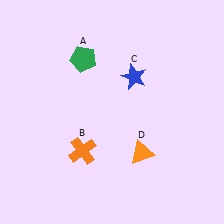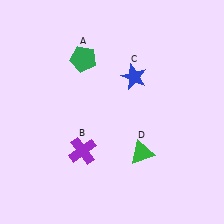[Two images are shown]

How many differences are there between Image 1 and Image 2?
There are 2 differences between the two images.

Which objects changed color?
B changed from orange to purple. D changed from orange to green.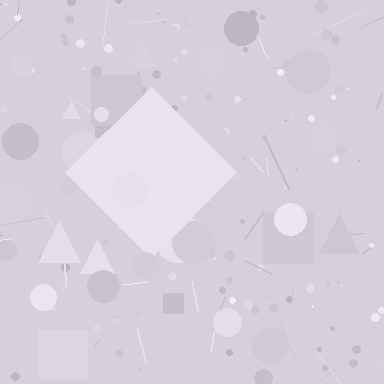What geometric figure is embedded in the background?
A diamond is embedded in the background.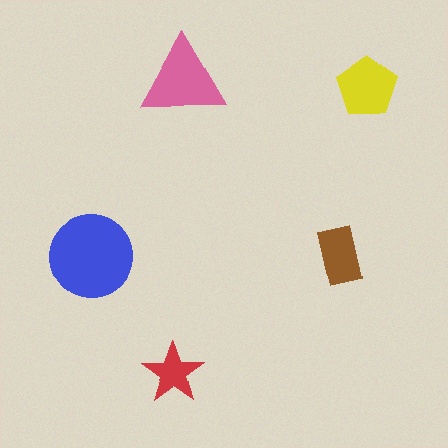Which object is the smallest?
The red star.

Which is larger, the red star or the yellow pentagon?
The yellow pentagon.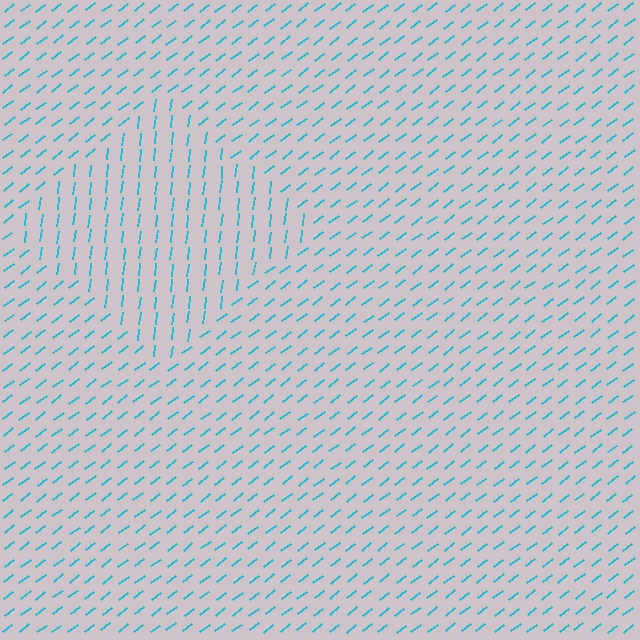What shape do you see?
I see a diamond.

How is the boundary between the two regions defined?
The boundary is defined purely by a change in line orientation (approximately 45 degrees difference). All lines are the same color and thickness.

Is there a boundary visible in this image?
Yes, there is a texture boundary formed by a change in line orientation.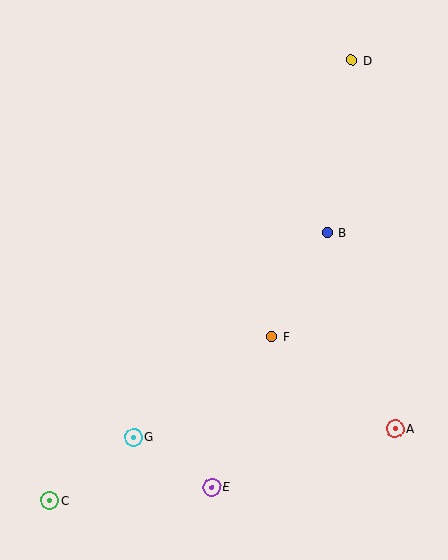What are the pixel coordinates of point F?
Point F is at (272, 337).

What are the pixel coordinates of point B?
Point B is at (327, 233).